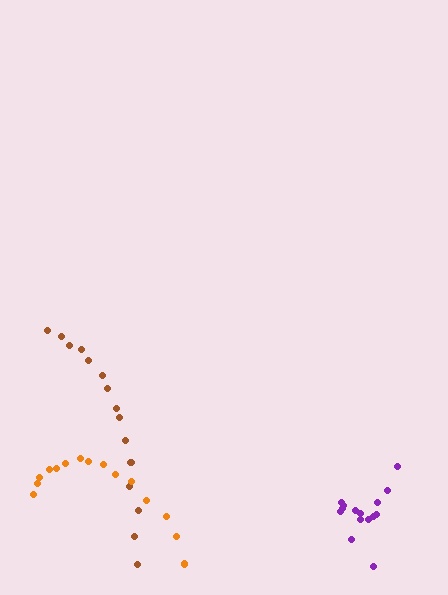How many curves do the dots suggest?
There are 3 distinct paths.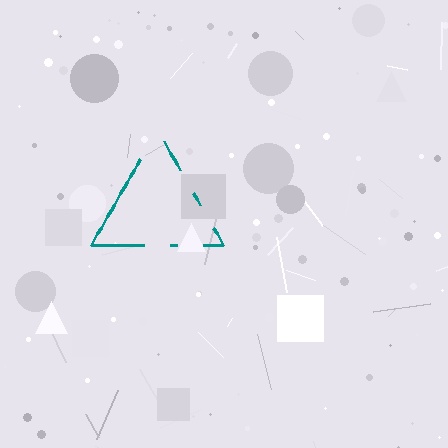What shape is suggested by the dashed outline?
The dashed outline suggests a triangle.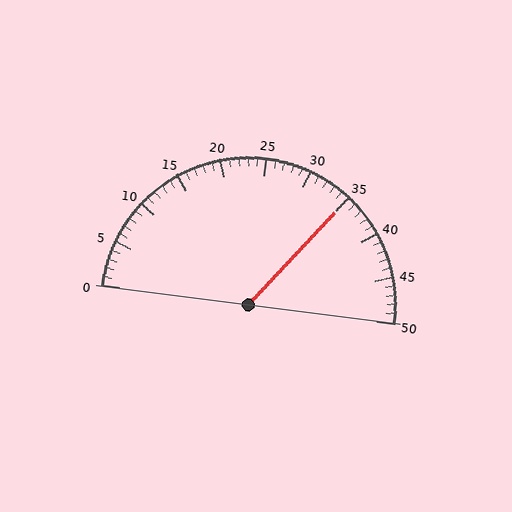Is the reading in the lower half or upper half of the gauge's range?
The reading is in the upper half of the range (0 to 50).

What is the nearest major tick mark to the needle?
The nearest major tick mark is 35.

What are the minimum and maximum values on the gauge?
The gauge ranges from 0 to 50.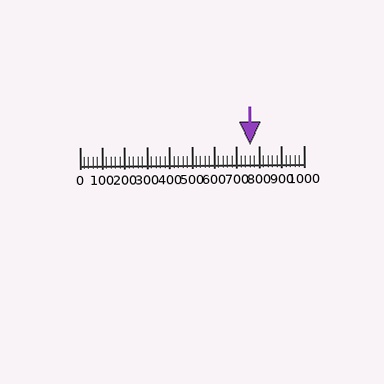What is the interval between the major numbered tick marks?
The major tick marks are spaced 100 units apart.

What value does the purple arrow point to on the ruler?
The purple arrow points to approximately 760.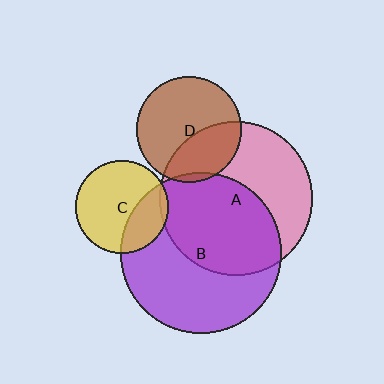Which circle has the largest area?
Circle B (purple).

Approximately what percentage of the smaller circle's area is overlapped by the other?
Approximately 5%.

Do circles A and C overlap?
Yes.